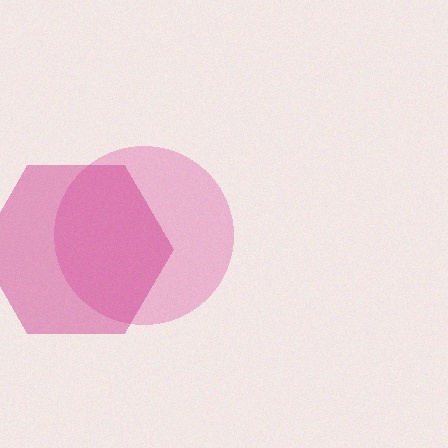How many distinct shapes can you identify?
There are 2 distinct shapes: a pink circle, a magenta hexagon.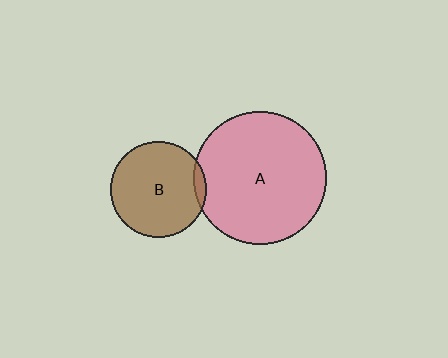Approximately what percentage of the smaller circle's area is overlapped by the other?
Approximately 5%.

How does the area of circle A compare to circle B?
Approximately 1.9 times.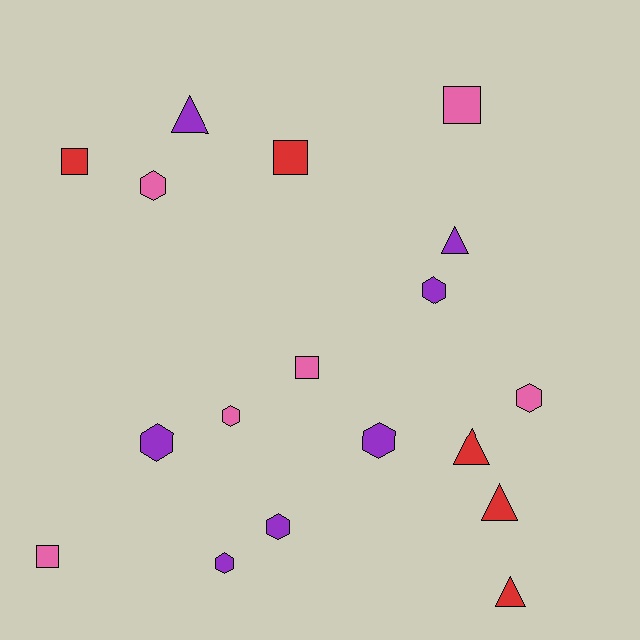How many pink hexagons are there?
There are 3 pink hexagons.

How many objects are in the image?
There are 18 objects.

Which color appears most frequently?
Purple, with 7 objects.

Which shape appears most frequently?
Hexagon, with 8 objects.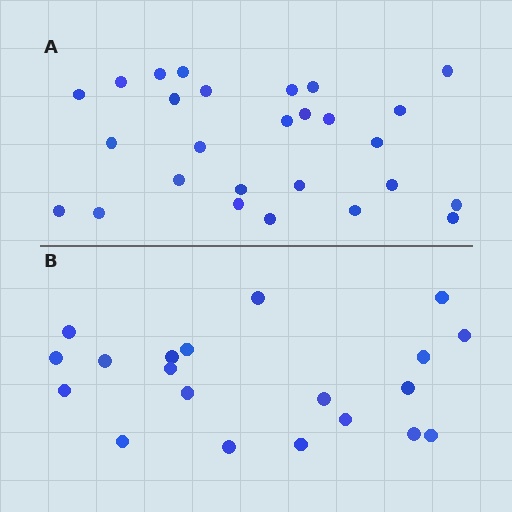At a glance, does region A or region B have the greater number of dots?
Region A (the top region) has more dots.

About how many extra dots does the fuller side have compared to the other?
Region A has roughly 8 or so more dots than region B.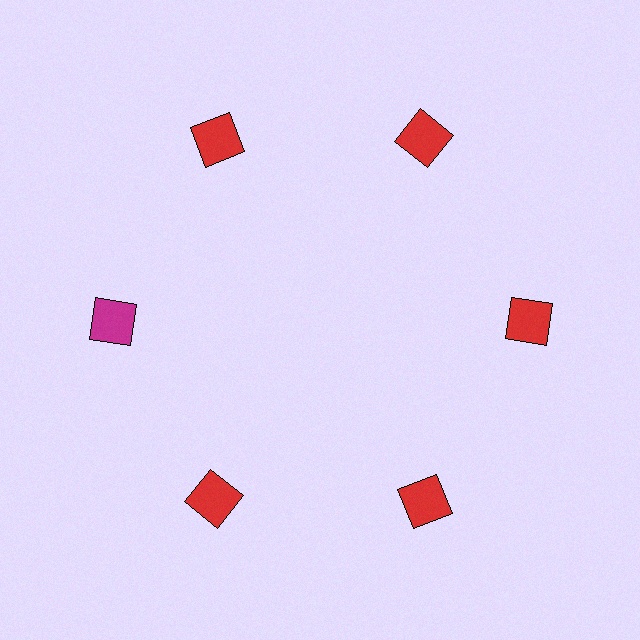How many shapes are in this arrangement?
There are 6 shapes arranged in a ring pattern.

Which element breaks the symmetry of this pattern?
The magenta square at roughly the 9 o'clock position breaks the symmetry. All other shapes are red squares.